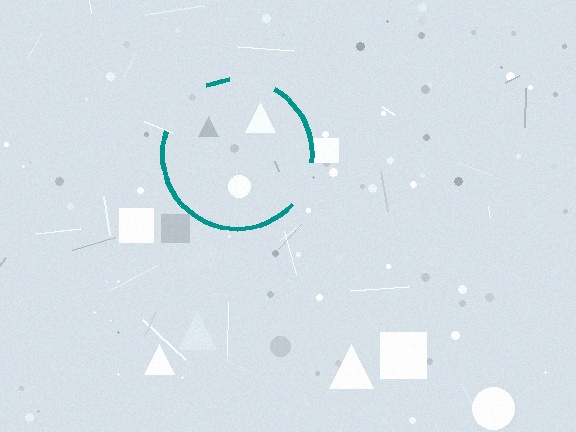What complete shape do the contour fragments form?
The contour fragments form a circle.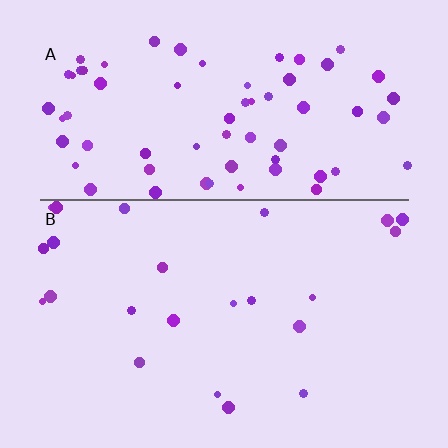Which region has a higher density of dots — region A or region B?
A (the top).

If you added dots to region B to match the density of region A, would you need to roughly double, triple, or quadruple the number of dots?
Approximately triple.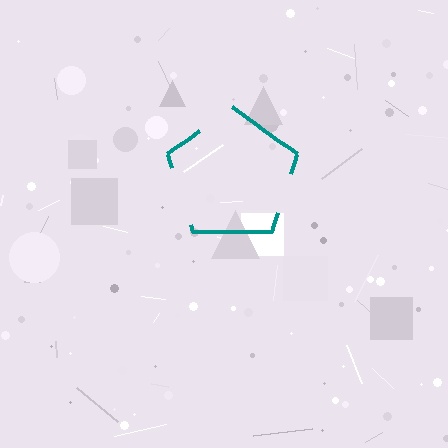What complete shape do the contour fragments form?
The contour fragments form a pentagon.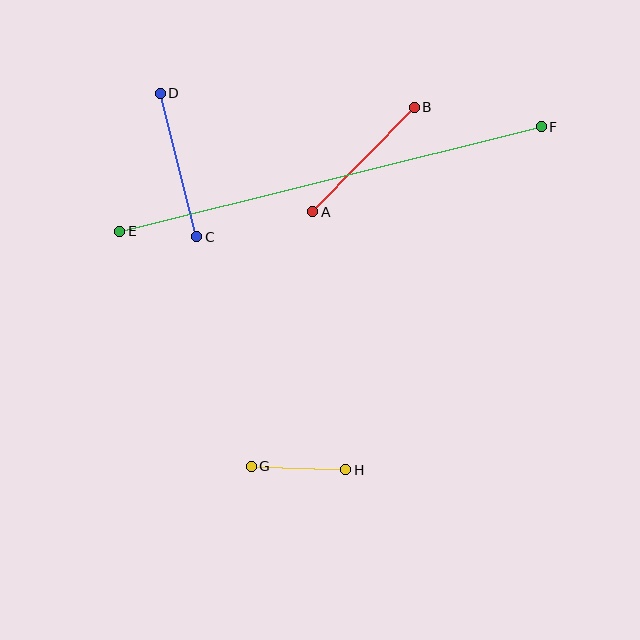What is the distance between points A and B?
The distance is approximately 146 pixels.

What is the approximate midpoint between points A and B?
The midpoint is at approximately (364, 160) pixels.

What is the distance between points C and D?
The distance is approximately 148 pixels.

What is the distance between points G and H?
The distance is approximately 95 pixels.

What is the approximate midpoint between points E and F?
The midpoint is at approximately (330, 179) pixels.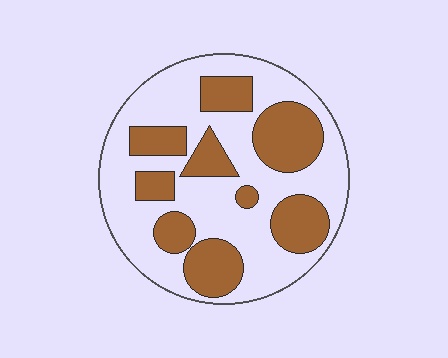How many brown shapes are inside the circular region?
9.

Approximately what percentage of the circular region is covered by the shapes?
Approximately 35%.